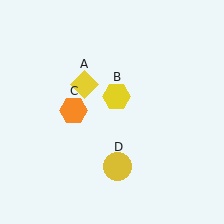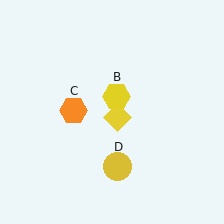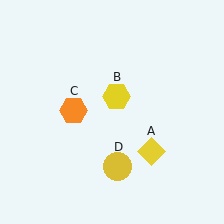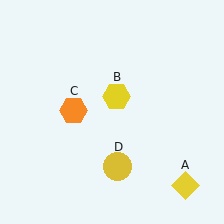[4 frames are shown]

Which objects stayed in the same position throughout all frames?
Yellow hexagon (object B) and orange hexagon (object C) and yellow circle (object D) remained stationary.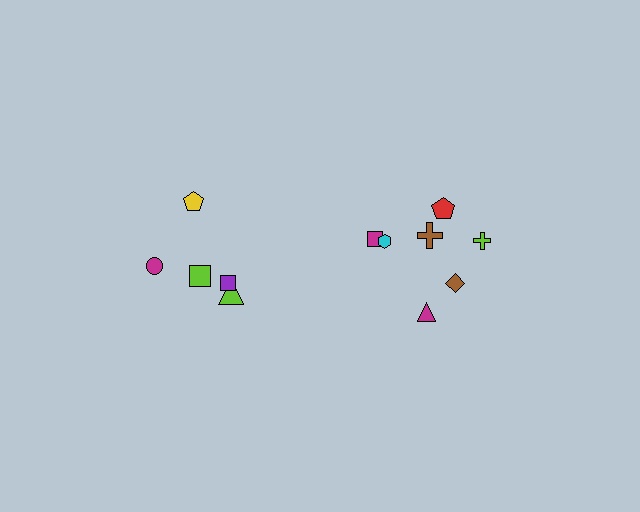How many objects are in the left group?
There are 5 objects.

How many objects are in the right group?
There are 7 objects.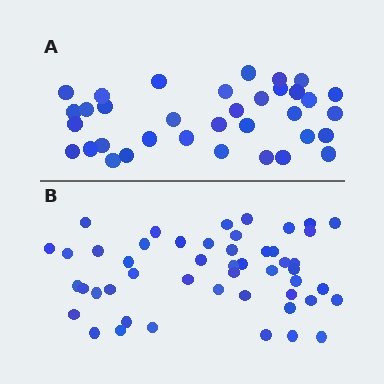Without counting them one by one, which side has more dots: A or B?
Region B (the bottom region) has more dots.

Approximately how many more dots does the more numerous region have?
Region B has approximately 15 more dots than region A.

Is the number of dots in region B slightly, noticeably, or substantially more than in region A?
Region B has noticeably more, but not dramatically so. The ratio is roughly 1.4 to 1.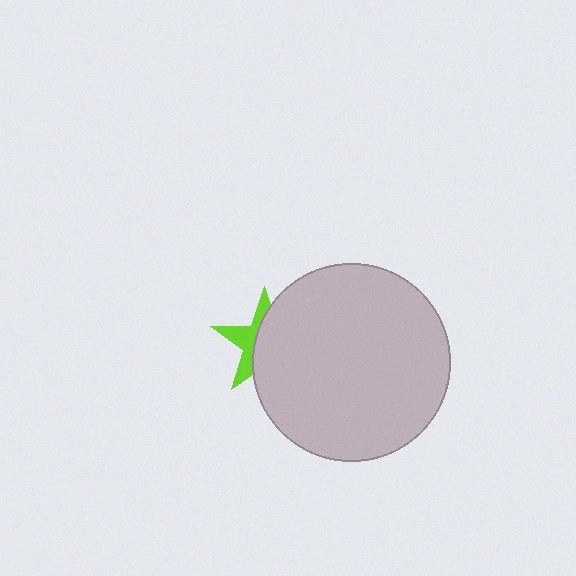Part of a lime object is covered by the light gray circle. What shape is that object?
It is a star.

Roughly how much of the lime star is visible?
A small part of it is visible (roughly 39%).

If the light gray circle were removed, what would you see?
You would see the complete lime star.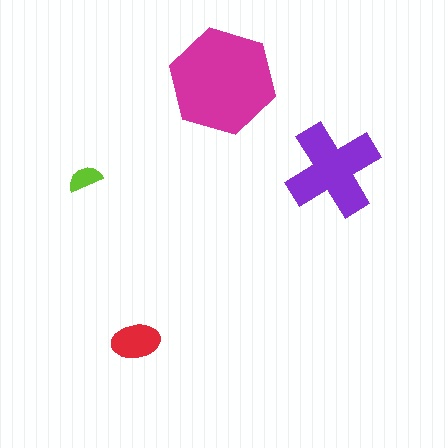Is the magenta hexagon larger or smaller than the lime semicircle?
Larger.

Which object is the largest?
The magenta hexagon.